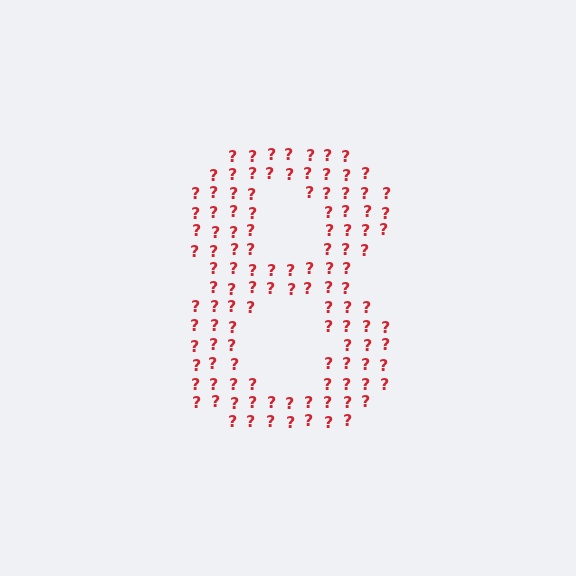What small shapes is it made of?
It is made of small question marks.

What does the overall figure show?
The overall figure shows the digit 8.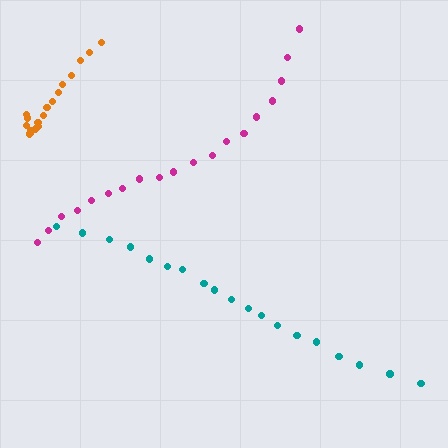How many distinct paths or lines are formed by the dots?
There are 3 distinct paths.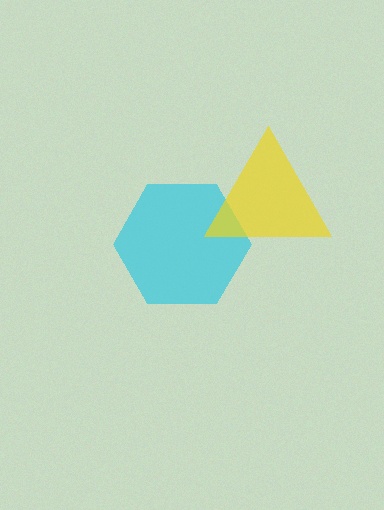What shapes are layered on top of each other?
The layered shapes are: a cyan hexagon, a yellow triangle.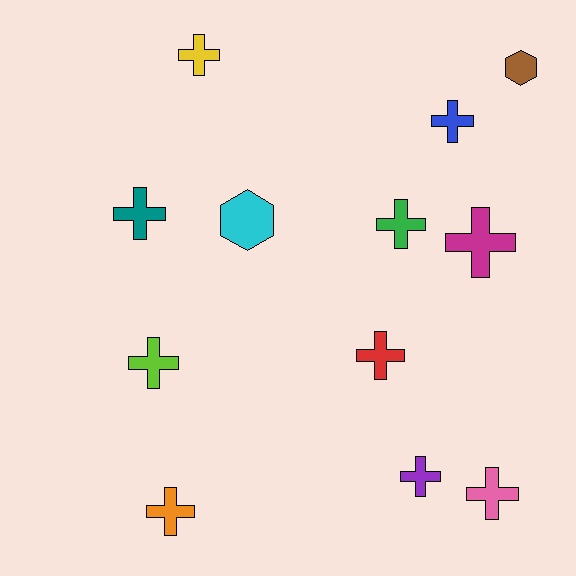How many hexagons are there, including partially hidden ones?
There are 2 hexagons.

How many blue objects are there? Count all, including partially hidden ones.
There is 1 blue object.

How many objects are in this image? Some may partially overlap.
There are 12 objects.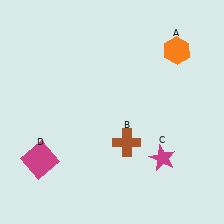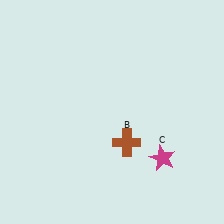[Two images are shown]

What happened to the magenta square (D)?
The magenta square (D) was removed in Image 2. It was in the bottom-left area of Image 1.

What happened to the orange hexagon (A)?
The orange hexagon (A) was removed in Image 2. It was in the top-right area of Image 1.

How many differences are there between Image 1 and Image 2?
There are 2 differences between the two images.